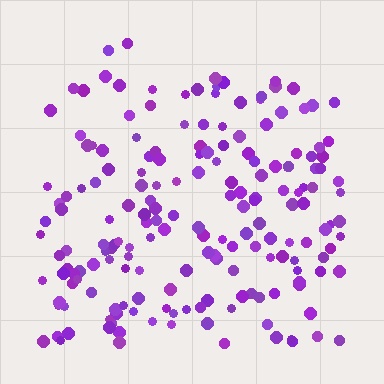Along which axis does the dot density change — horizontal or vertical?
Vertical.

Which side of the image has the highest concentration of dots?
The bottom.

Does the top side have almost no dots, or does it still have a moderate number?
Still a moderate number, just noticeably fewer than the bottom.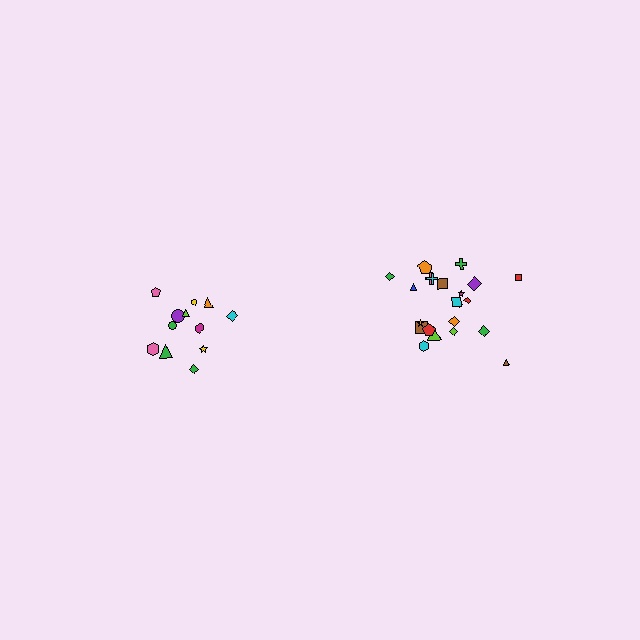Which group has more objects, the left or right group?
The right group.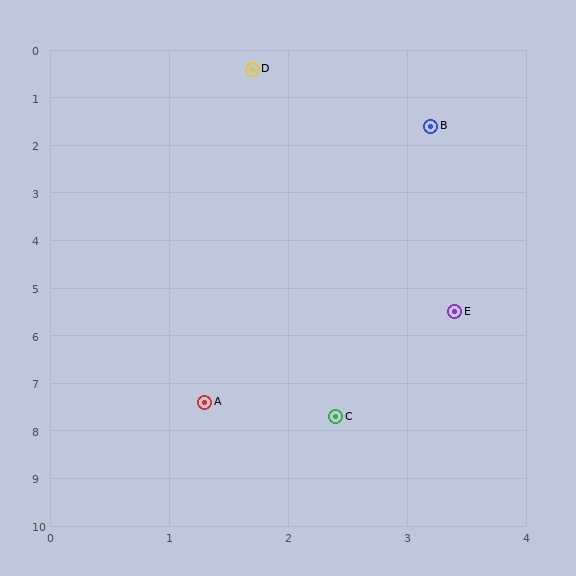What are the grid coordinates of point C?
Point C is at approximately (2.4, 7.7).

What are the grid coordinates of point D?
Point D is at approximately (1.7, 0.4).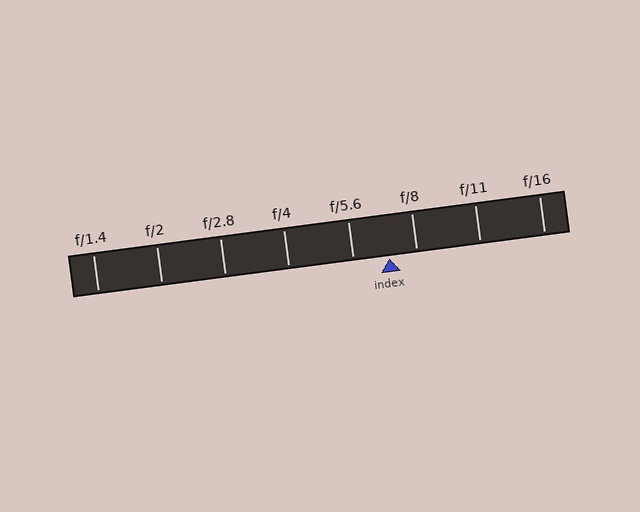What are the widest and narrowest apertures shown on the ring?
The widest aperture shown is f/1.4 and the narrowest is f/16.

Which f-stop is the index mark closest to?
The index mark is closest to f/8.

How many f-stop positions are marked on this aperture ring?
There are 8 f-stop positions marked.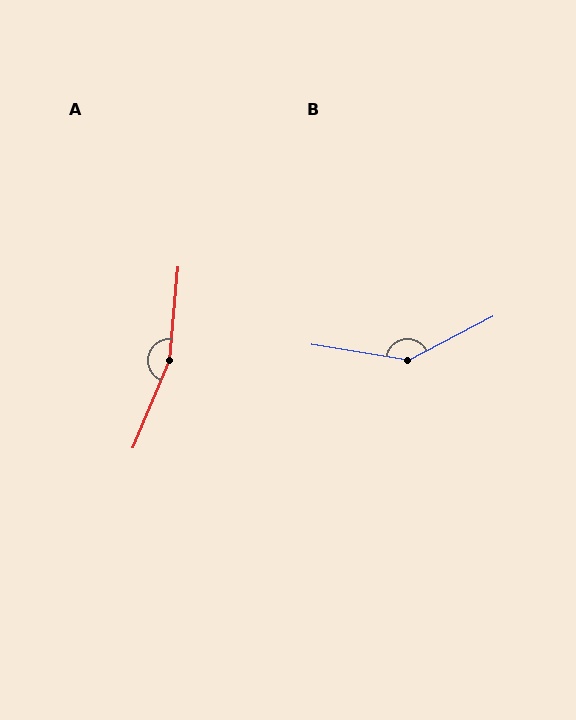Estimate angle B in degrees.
Approximately 144 degrees.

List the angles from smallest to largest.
B (144°), A (163°).